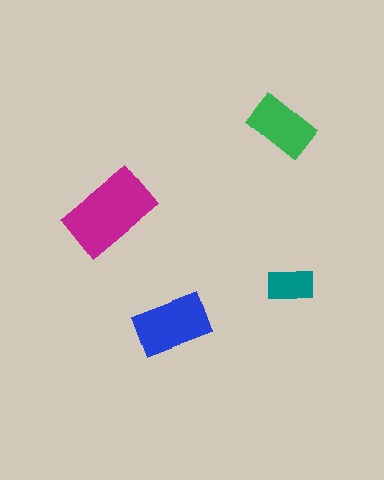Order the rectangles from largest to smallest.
the magenta one, the blue one, the green one, the teal one.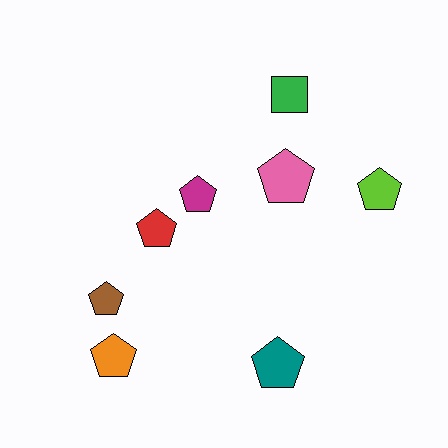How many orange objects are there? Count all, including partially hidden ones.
There is 1 orange object.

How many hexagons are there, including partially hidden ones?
There are no hexagons.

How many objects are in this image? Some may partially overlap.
There are 8 objects.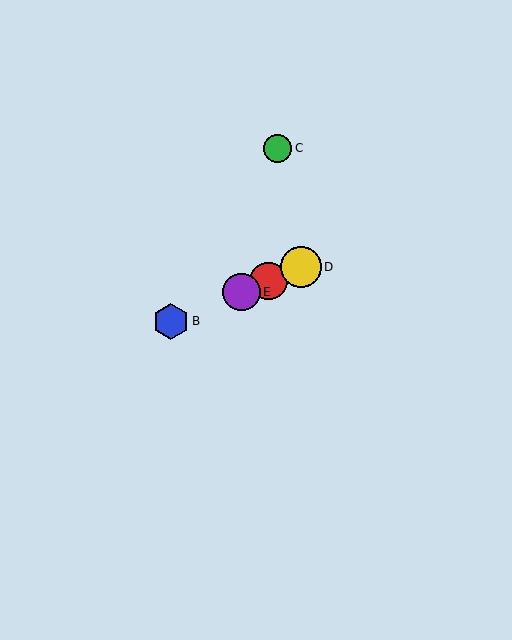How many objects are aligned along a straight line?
4 objects (A, B, D, E) are aligned along a straight line.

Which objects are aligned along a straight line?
Objects A, B, D, E are aligned along a straight line.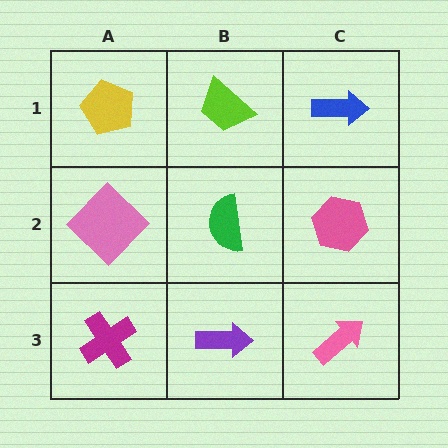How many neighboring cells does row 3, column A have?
2.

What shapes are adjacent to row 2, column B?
A lime trapezoid (row 1, column B), a purple arrow (row 3, column B), a pink diamond (row 2, column A), a pink hexagon (row 2, column C).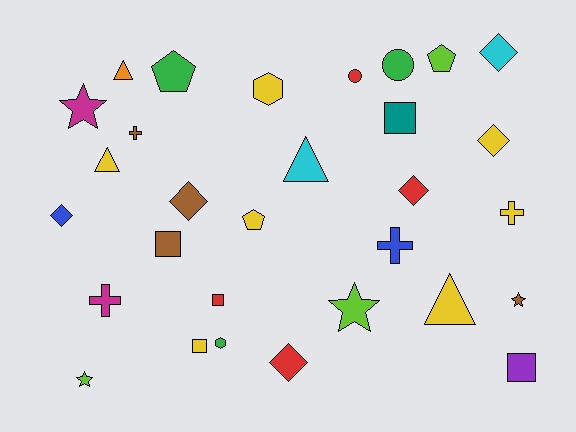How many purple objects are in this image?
There is 1 purple object.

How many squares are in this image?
There are 5 squares.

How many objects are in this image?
There are 30 objects.